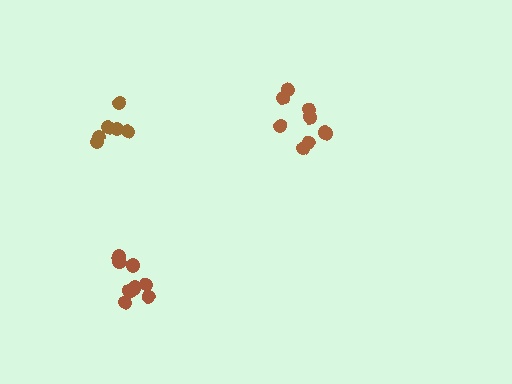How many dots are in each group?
Group 1: 9 dots, Group 2: 8 dots, Group 3: 6 dots (23 total).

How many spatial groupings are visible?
There are 3 spatial groupings.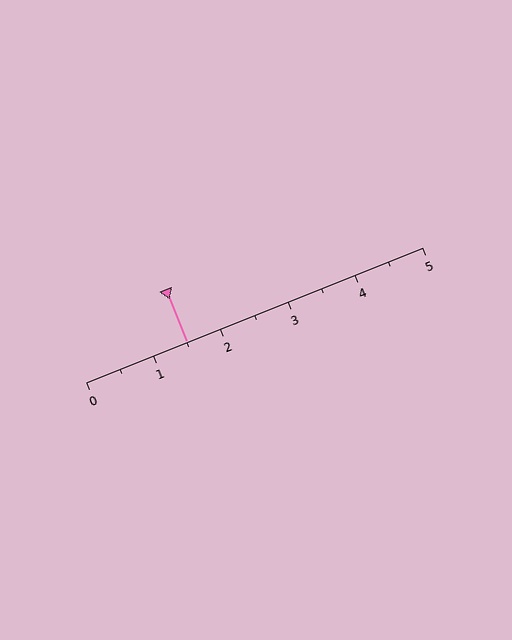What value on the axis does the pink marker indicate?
The marker indicates approximately 1.5.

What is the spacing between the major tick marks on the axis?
The major ticks are spaced 1 apart.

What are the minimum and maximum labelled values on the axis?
The axis runs from 0 to 5.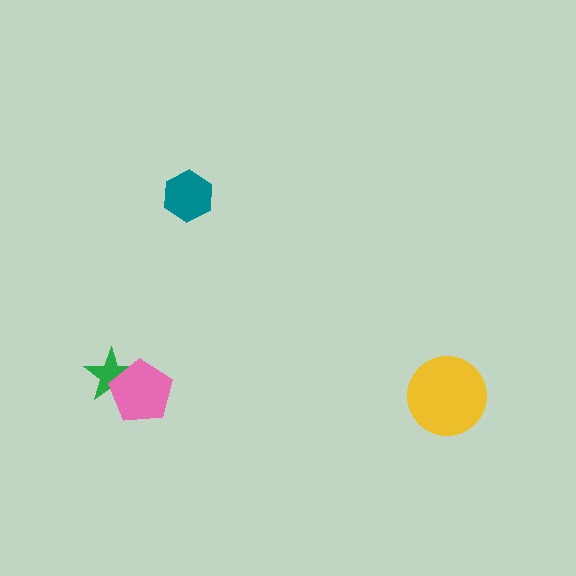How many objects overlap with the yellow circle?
0 objects overlap with the yellow circle.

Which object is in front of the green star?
The pink pentagon is in front of the green star.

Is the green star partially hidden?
Yes, it is partially covered by another shape.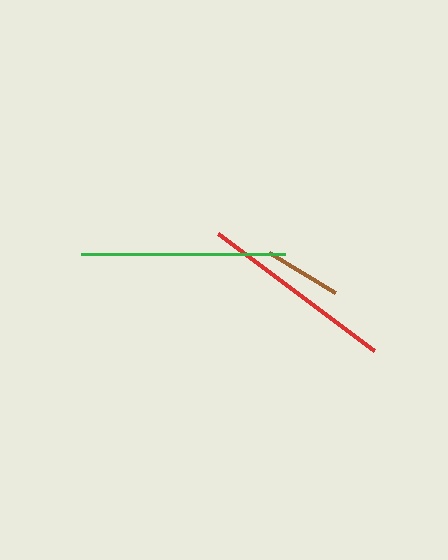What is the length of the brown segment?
The brown segment is approximately 77 pixels long.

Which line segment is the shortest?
The brown line is the shortest at approximately 77 pixels.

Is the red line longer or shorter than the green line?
The green line is longer than the red line.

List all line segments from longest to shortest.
From longest to shortest: green, red, brown.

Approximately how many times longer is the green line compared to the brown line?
The green line is approximately 2.6 times the length of the brown line.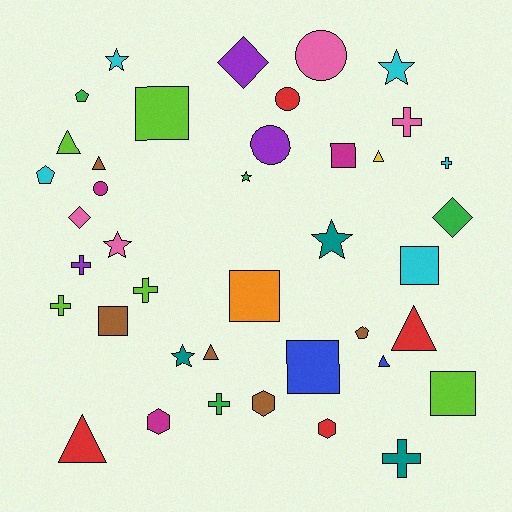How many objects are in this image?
There are 40 objects.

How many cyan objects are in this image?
There are 5 cyan objects.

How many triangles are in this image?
There are 7 triangles.